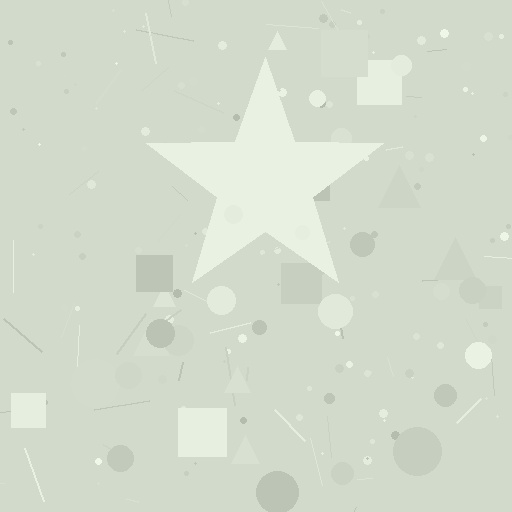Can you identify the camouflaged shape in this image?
The camouflaged shape is a star.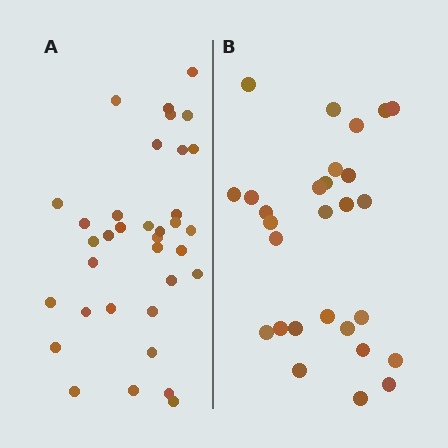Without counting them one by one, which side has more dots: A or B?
Region A (the left region) has more dots.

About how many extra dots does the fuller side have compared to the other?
Region A has roughly 8 or so more dots than region B.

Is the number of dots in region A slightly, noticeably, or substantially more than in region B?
Region A has noticeably more, but not dramatically so. The ratio is roughly 1.2 to 1.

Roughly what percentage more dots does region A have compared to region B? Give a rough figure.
About 25% more.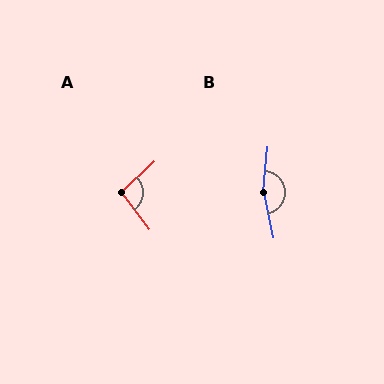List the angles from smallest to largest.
A (96°), B (162°).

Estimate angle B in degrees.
Approximately 162 degrees.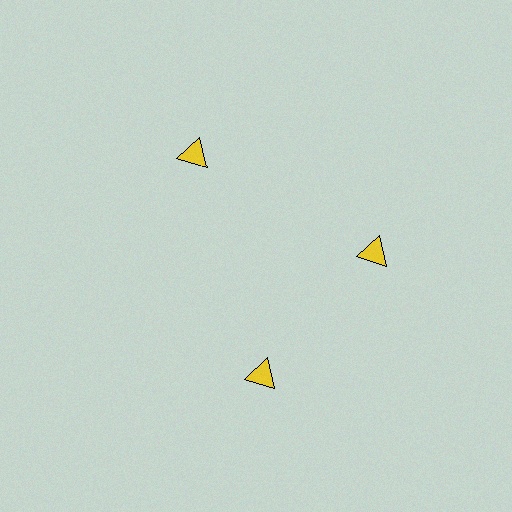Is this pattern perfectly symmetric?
No. The 3 yellow triangles are arranged in a ring, but one element near the 7 o'clock position is rotated out of alignment along the ring, breaking the 3-fold rotational symmetry.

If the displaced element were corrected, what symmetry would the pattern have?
It would have 3-fold rotational symmetry — the pattern would map onto itself every 120 degrees.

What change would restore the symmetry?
The symmetry would be restored by rotating it back into even spacing with its neighbors so that all 3 triangles sit at equal angles and equal distance from the center.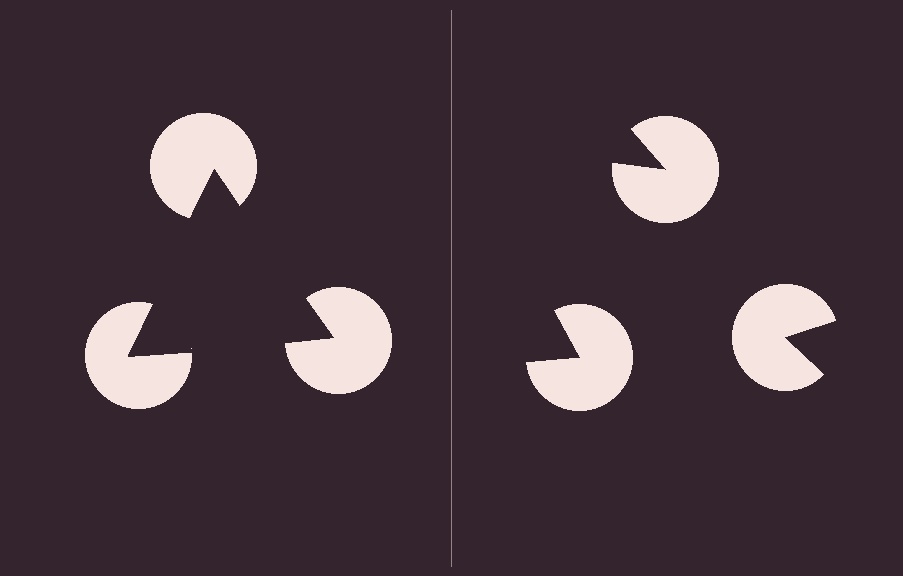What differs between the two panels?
The pac-man discs are positioned identically on both sides; only the wedge orientations differ. On the left they align to a triangle; on the right they are misaligned.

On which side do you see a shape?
An illusory triangle appears on the left side. On the right side the wedge cuts are rotated, so no coherent shape forms.